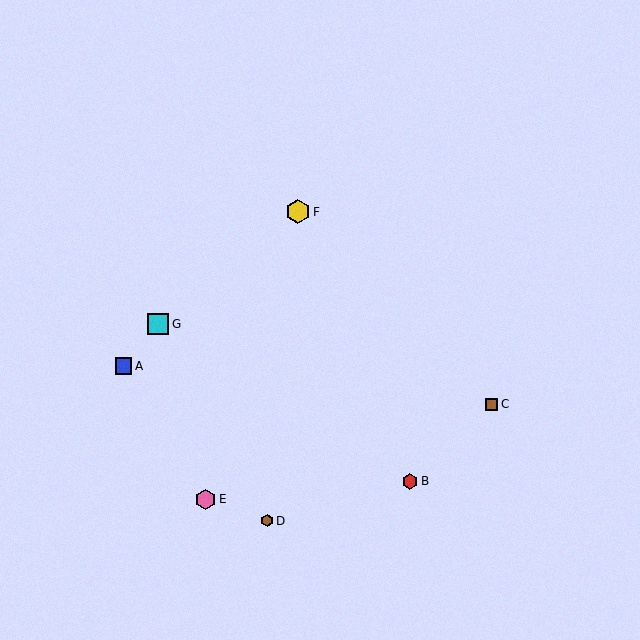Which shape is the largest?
The yellow hexagon (labeled F) is the largest.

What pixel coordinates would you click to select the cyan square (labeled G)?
Click at (158, 324) to select the cyan square G.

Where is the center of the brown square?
The center of the brown square is at (491, 404).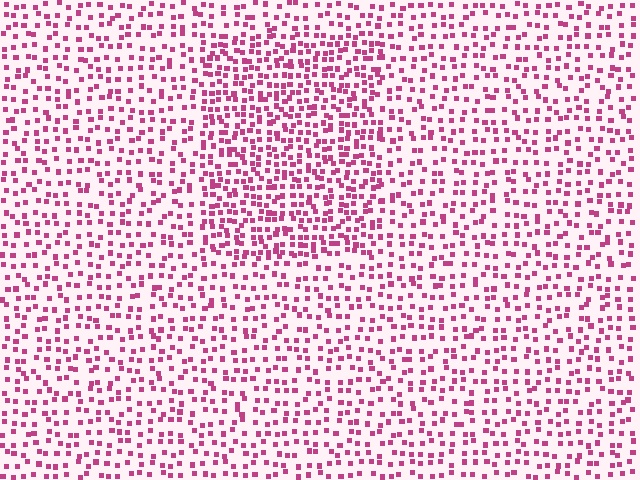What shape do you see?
I see a rectangle.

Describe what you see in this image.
The image contains small magenta elements arranged at two different densities. A rectangle-shaped region is visible where the elements are more densely packed than the surrounding area.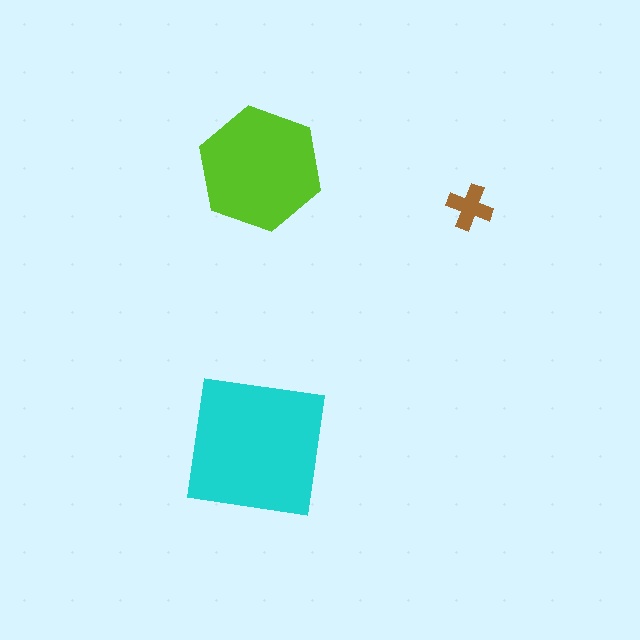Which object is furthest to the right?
The brown cross is rightmost.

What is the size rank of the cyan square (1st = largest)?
1st.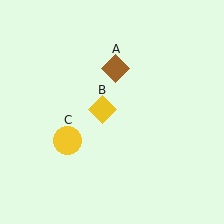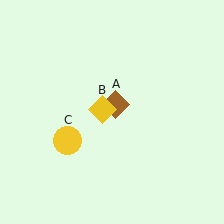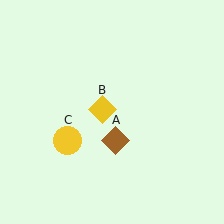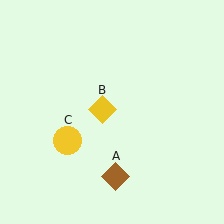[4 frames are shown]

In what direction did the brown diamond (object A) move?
The brown diamond (object A) moved down.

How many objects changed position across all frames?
1 object changed position: brown diamond (object A).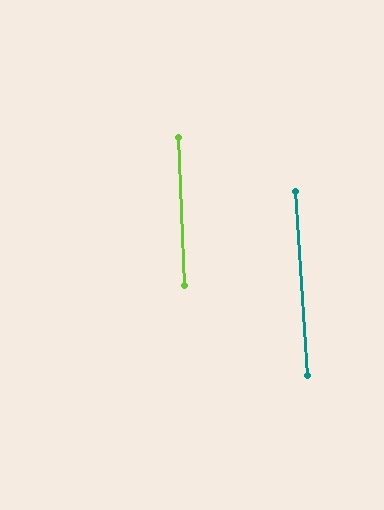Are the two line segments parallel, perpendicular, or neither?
Parallel — their directions differ by only 1.3°.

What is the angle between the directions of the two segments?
Approximately 1 degree.